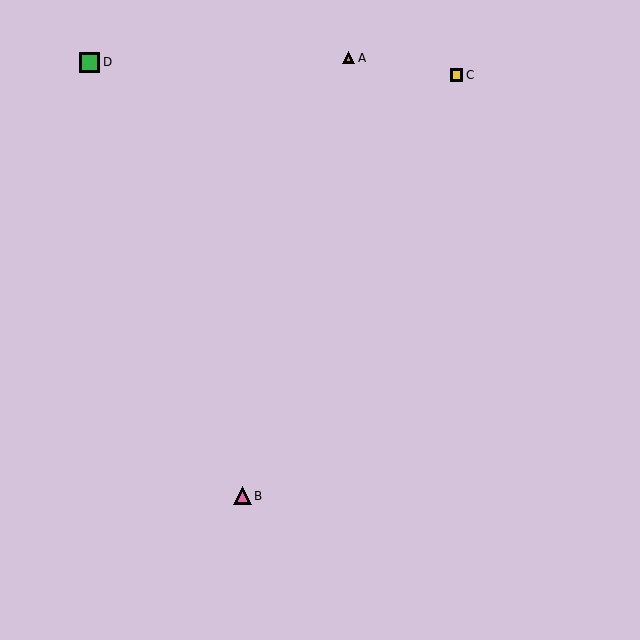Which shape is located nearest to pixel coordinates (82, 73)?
The green square (labeled D) at (89, 62) is nearest to that location.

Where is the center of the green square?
The center of the green square is at (89, 62).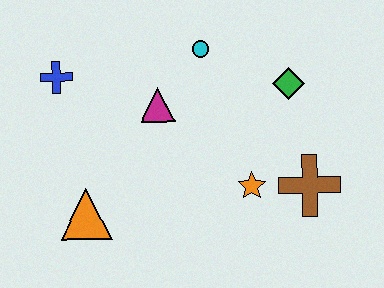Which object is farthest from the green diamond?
The orange triangle is farthest from the green diamond.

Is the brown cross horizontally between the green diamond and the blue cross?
No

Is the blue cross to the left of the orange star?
Yes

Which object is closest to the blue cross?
The magenta triangle is closest to the blue cross.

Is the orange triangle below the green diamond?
Yes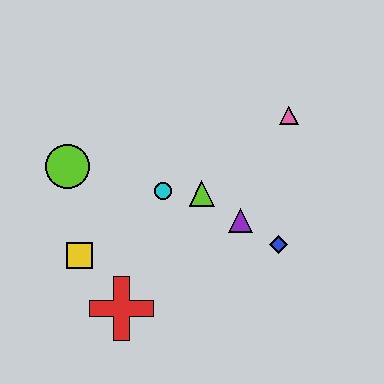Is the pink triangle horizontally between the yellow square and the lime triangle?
No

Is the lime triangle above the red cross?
Yes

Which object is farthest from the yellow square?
The pink triangle is farthest from the yellow square.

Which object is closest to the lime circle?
The yellow square is closest to the lime circle.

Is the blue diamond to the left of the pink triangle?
Yes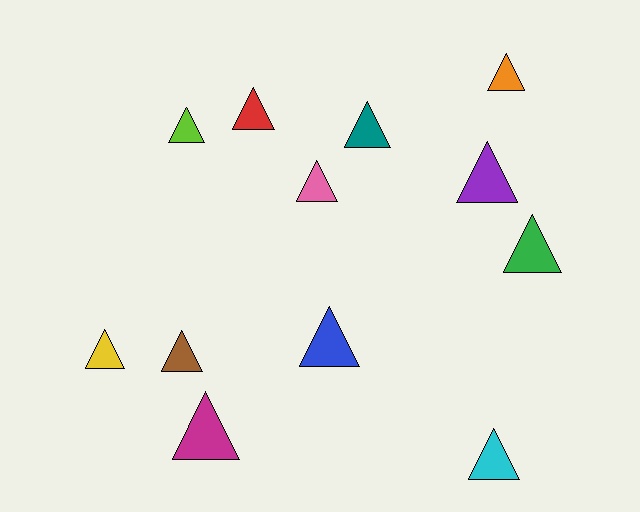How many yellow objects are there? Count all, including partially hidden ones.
There is 1 yellow object.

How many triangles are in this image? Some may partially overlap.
There are 12 triangles.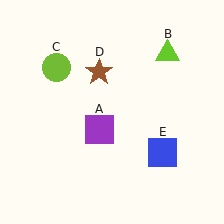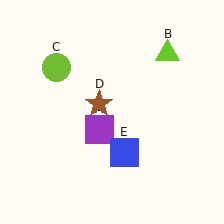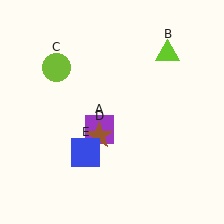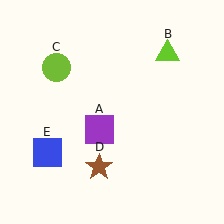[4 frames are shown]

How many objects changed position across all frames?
2 objects changed position: brown star (object D), blue square (object E).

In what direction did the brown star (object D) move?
The brown star (object D) moved down.